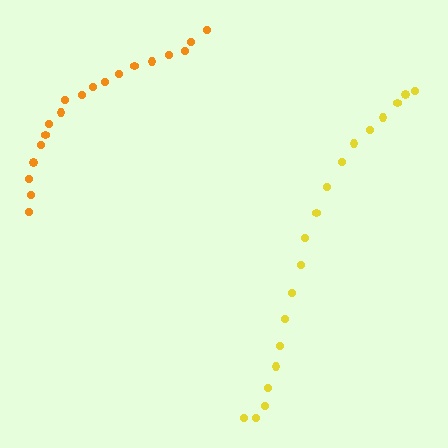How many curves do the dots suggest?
There are 2 distinct paths.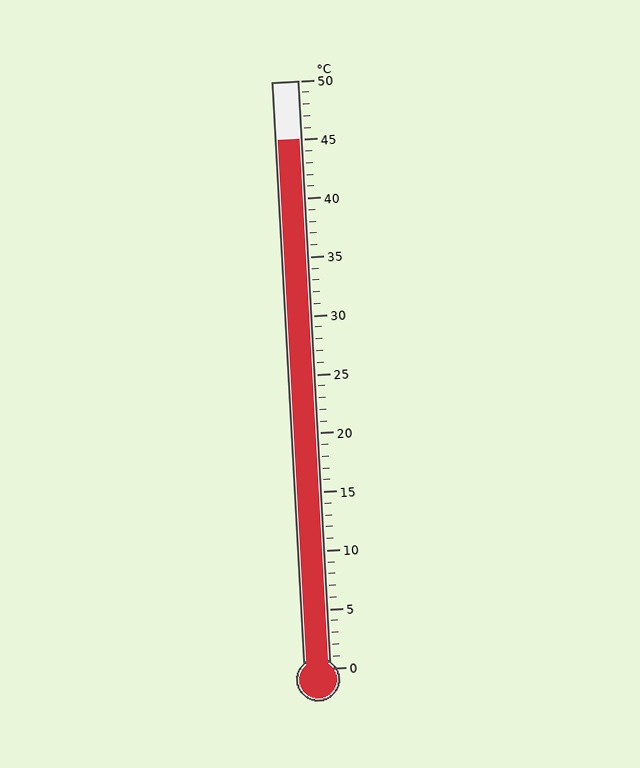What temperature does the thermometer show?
The thermometer shows approximately 45°C.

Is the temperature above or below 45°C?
The temperature is at 45°C.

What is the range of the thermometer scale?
The thermometer scale ranges from 0°C to 50°C.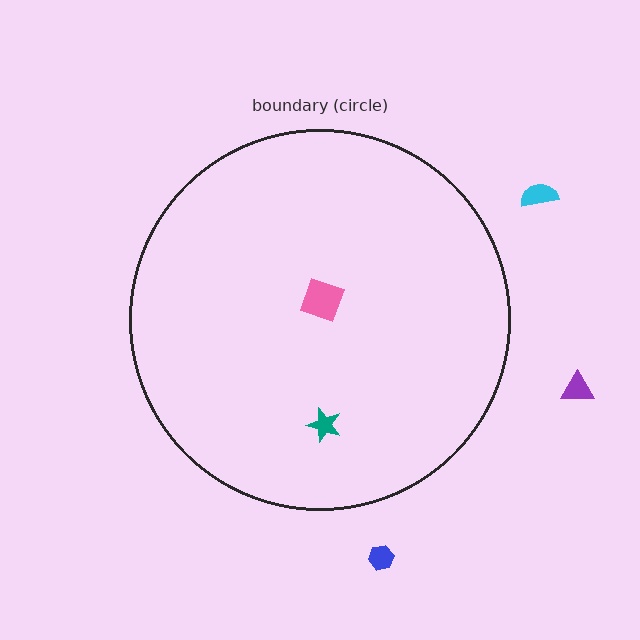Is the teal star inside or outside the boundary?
Inside.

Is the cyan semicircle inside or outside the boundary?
Outside.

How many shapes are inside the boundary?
2 inside, 3 outside.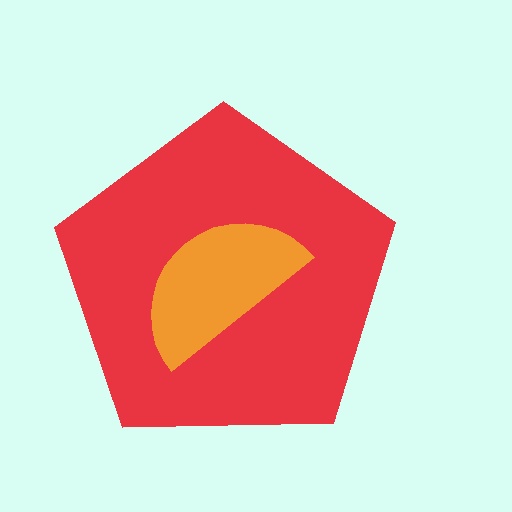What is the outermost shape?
The red pentagon.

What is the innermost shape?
The orange semicircle.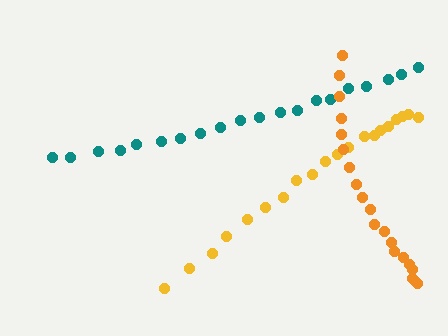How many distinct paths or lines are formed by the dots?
There are 3 distinct paths.